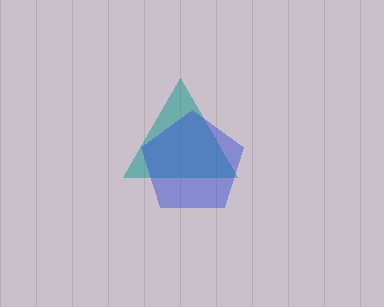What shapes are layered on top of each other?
The layered shapes are: a teal triangle, a blue pentagon.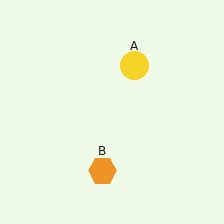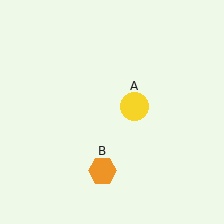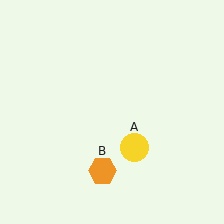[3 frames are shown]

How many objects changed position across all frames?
1 object changed position: yellow circle (object A).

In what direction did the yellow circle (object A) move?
The yellow circle (object A) moved down.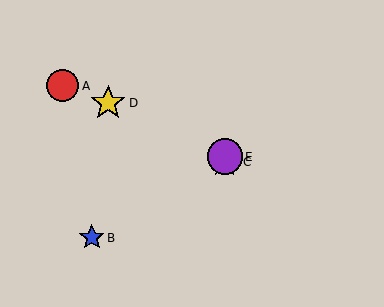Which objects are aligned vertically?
Objects C, E are aligned vertically.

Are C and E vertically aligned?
Yes, both are at x≈225.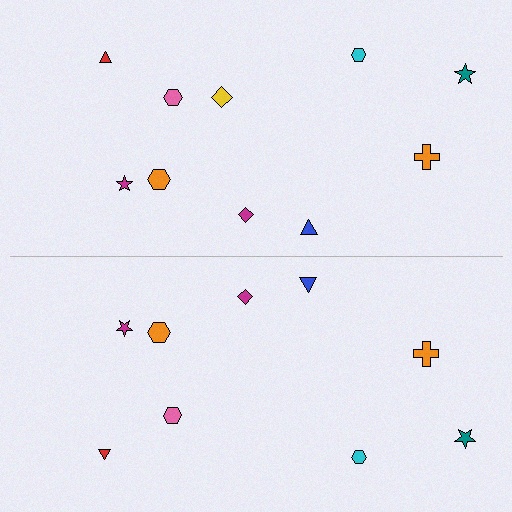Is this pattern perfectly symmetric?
No, the pattern is not perfectly symmetric. A yellow diamond is missing from the bottom side.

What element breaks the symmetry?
A yellow diamond is missing from the bottom side.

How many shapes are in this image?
There are 19 shapes in this image.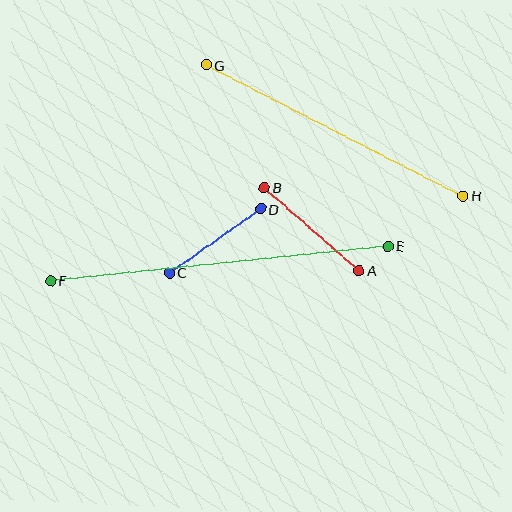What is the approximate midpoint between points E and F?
The midpoint is at approximately (219, 264) pixels.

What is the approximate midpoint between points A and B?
The midpoint is at approximately (312, 229) pixels.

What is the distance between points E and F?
The distance is approximately 339 pixels.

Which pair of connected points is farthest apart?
Points E and F are farthest apart.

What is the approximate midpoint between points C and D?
The midpoint is at approximately (215, 241) pixels.